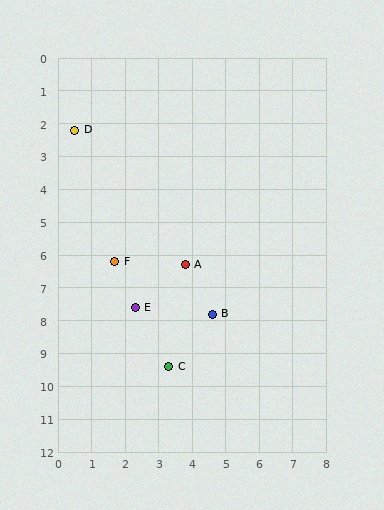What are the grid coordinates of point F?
Point F is at approximately (1.7, 6.2).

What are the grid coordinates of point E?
Point E is at approximately (2.3, 7.6).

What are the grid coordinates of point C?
Point C is at approximately (3.3, 9.4).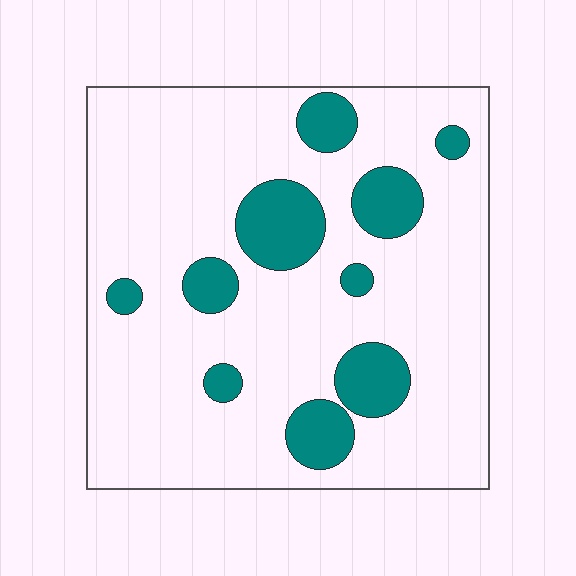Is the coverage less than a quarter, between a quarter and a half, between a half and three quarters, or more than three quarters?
Less than a quarter.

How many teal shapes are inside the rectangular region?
10.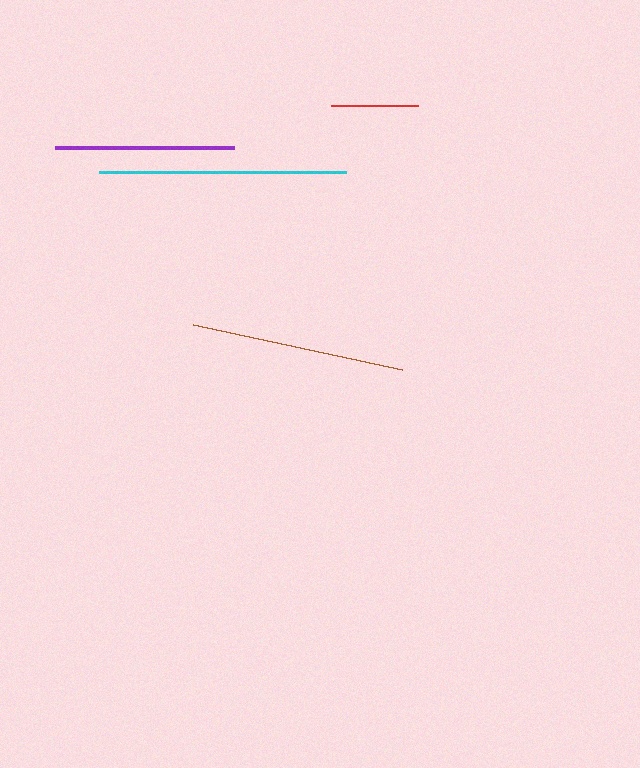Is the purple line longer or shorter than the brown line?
The brown line is longer than the purple line.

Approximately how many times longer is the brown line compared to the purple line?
The brown line is approximately 1.2 times the length of the purple line.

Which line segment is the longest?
The cyan line is the longest at approximately 247 pixels.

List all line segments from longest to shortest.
From longest to shortest: cyan, brown, purple, red.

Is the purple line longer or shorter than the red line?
The purple line is longer than the red line.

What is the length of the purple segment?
The purple segment is approximately 180 pixels long.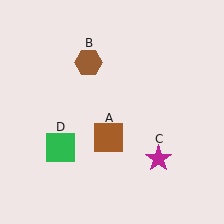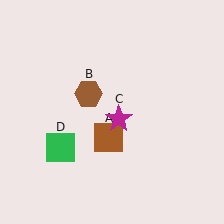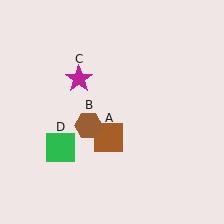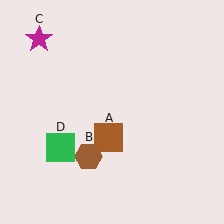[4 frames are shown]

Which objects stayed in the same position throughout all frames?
Brown square (object A) and green square (object D) remained stationary.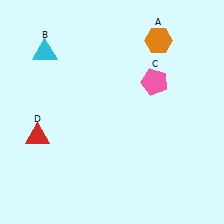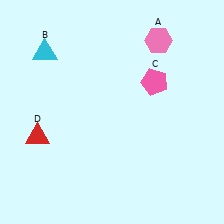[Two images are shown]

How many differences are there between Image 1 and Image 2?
There is 1 difference between the two images.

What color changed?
The hexagon (A) changed from orange in Image 1 to pink in Image 2.